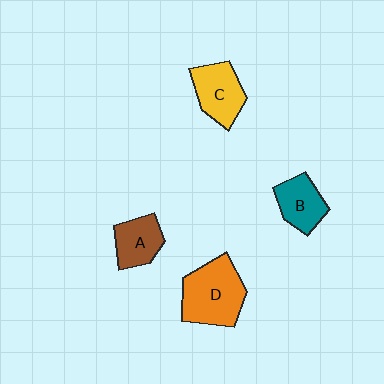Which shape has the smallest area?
Shape A (brown).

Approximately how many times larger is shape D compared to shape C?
Approximately 1.4 times.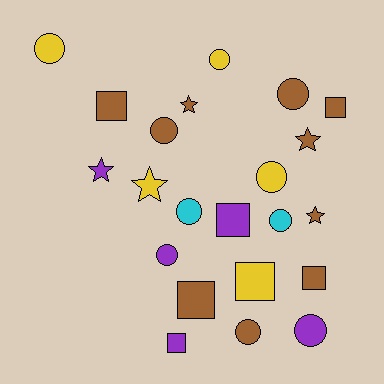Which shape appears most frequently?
Circle, with 10 objects.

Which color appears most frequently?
Brown, with 10 objects.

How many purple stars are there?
There is 1 purple star.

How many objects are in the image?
There are 22 objects.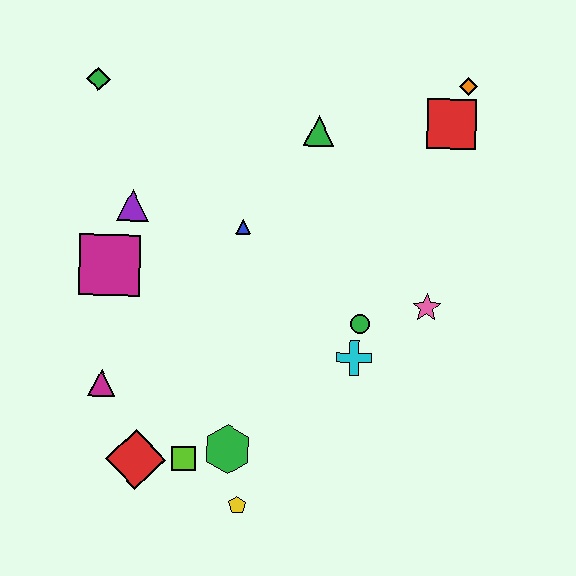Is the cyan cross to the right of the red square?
No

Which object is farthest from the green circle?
The green diamond is farthest from the green circle.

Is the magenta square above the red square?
No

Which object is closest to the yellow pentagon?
The green hexagon is closest to the yellow pentagon.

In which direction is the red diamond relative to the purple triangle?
The red diamond is below the purple triangle.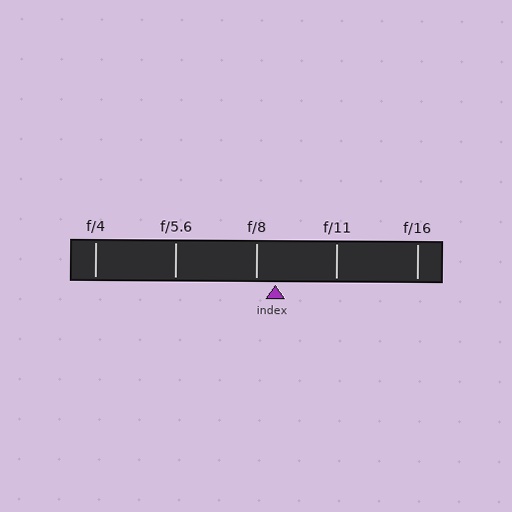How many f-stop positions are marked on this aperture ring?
There are 5 f-stop positions marked.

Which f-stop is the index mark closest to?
The index mark is closest to f/8.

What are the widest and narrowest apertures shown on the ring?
The widest aperture shown is f/4 and the narrowest is f/16.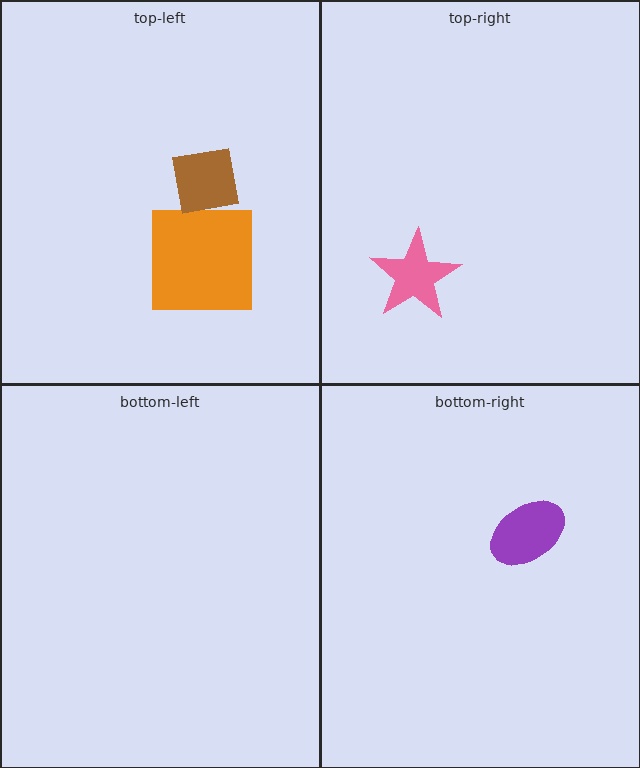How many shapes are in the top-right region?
1.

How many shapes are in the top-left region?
2.